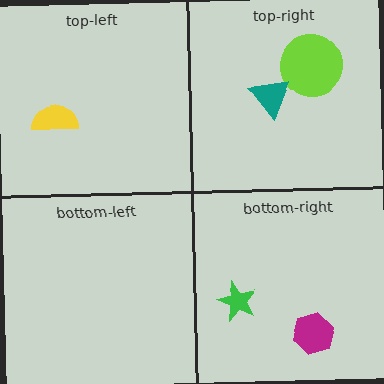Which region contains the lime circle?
The top-right region.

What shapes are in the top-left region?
The yellow semicircle.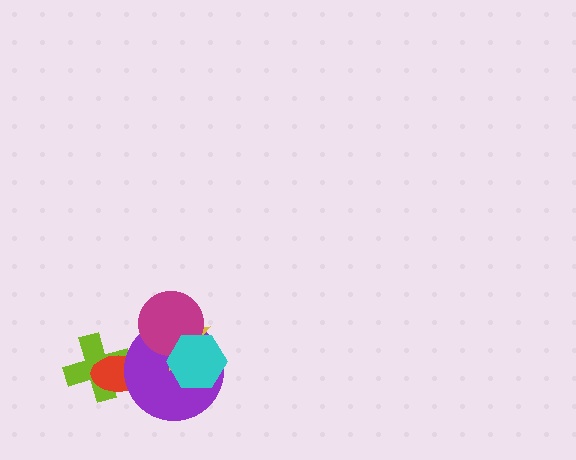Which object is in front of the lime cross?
The red ellipse is in front of the lime cross.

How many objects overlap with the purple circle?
4 objects overlap with the purple circle.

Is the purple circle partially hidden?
Yes, it is partially covered by another shape.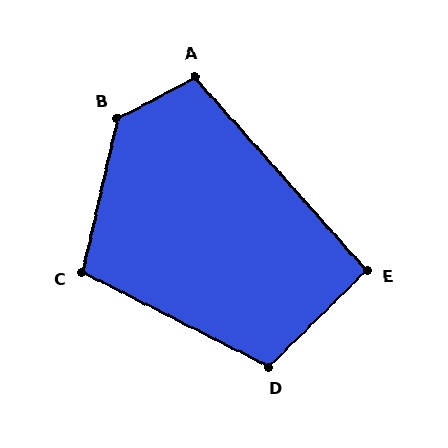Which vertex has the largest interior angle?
B, at approximately 131 degrees.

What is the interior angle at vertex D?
Approximately 108 degrees (obtuse).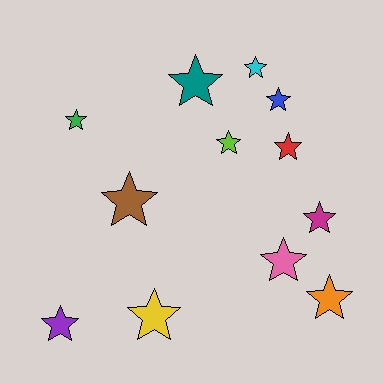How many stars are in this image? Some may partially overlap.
There are 12 stars.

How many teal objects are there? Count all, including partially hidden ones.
There is 1 teal object.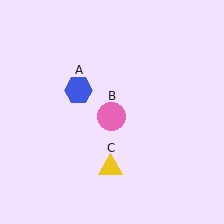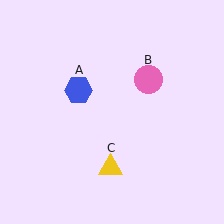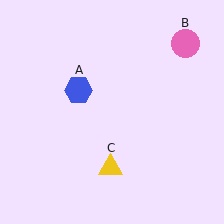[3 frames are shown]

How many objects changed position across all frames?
1 object changed position: pink circle (object B).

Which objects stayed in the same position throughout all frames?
Blue hexagon (object A) and yellow triangle (object C) remained stationary.